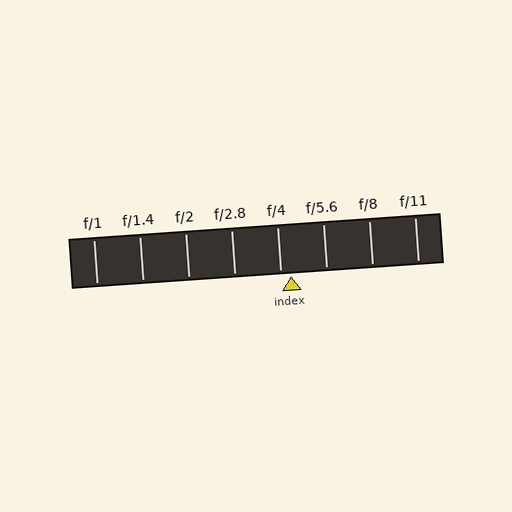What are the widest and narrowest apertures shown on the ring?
The widest aperture shown is f/1 and the narrowest is f/11.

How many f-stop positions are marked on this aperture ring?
There are 8 f-stop positions marked.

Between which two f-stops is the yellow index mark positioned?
The index mark is between f/4 and f/5.6.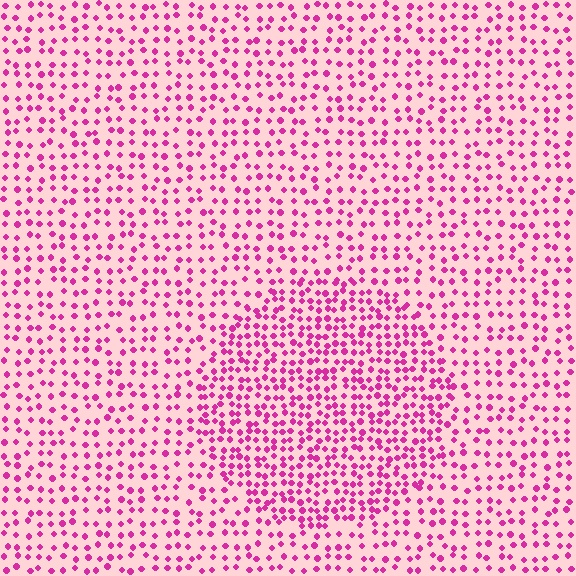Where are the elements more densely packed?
The elements are more densely packed inside the circle boundary.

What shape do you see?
I see a circle.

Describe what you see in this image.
The image contains small magenta elements arranged at two different densities. A circle-shaped region is visible where the elements are more densely packed than the surrounding area.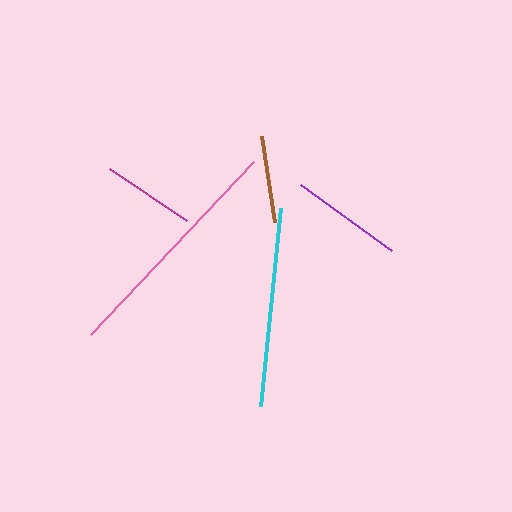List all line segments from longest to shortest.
From longest to shortest: pink, cyan, purple, magenta, brown.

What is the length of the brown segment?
The brown segment is approximately 87 pixels long.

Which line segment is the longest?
The pink line is the longest at approximately 238 pixels.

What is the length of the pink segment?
The pink segment is approximately 238 pixels long.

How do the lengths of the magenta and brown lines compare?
The magenta and brown lines are approximately the same length.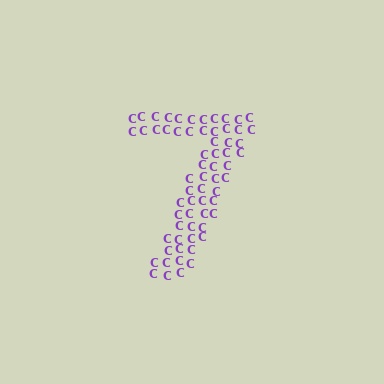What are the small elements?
The small elements are letter C's.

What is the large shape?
The large shape is the digit 7.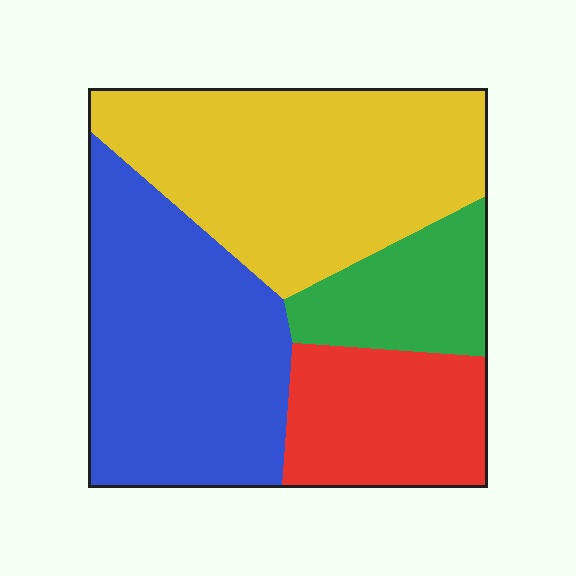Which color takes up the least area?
Green, at roughly 15%.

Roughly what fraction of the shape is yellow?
Yellow takes up about three eighths (3/8) of the shape.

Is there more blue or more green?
Blue.